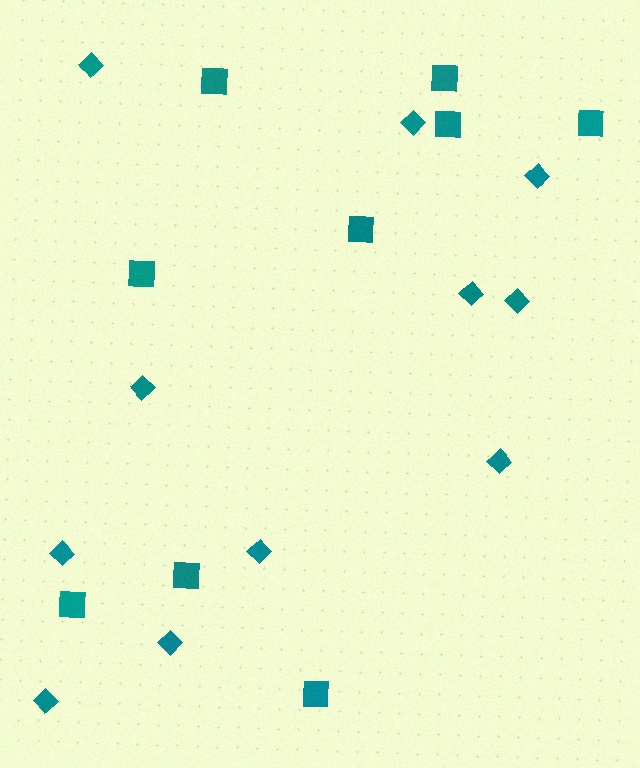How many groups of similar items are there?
There are 2 groups: one group of diamonds (11) and one group of squares (9).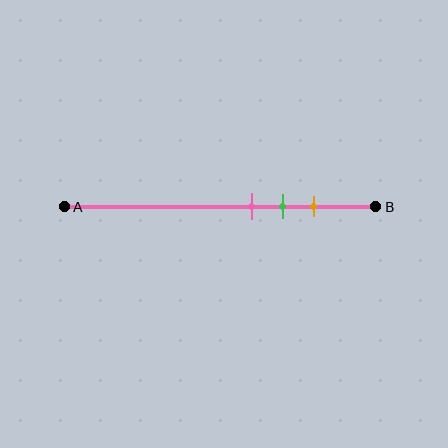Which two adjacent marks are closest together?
The pink and green marks are the closest adjacent pair.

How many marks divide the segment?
There are 3 marks dividing the segment.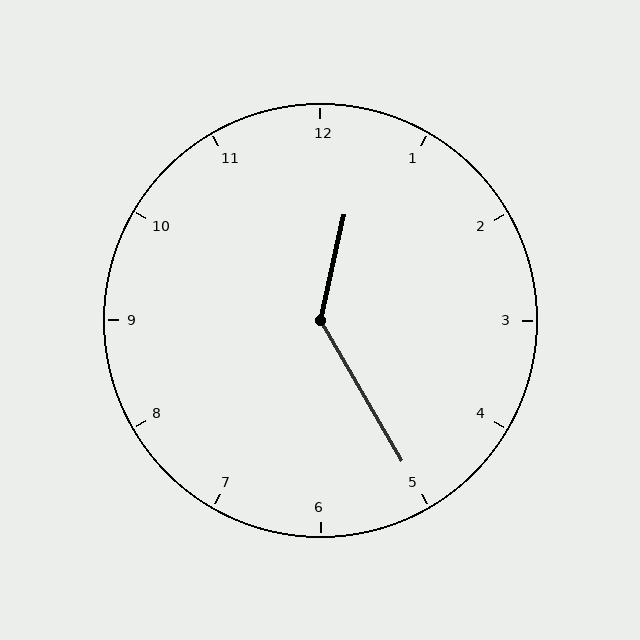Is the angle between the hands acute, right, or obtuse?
It is obtuse.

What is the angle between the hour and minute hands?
Approximately 138 degrees.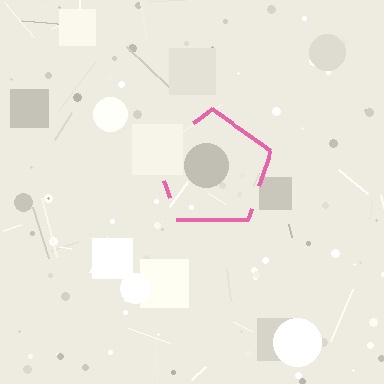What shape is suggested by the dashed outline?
The dashed outline suggests a pentagon.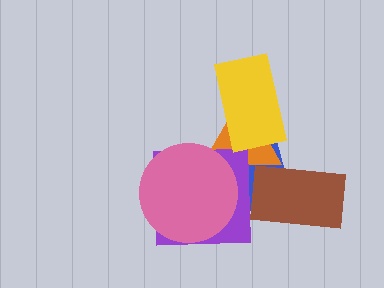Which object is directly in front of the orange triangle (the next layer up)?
The purple square is directly in front of the orange triangle.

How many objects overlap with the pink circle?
3 objects overlap with the pink circle.